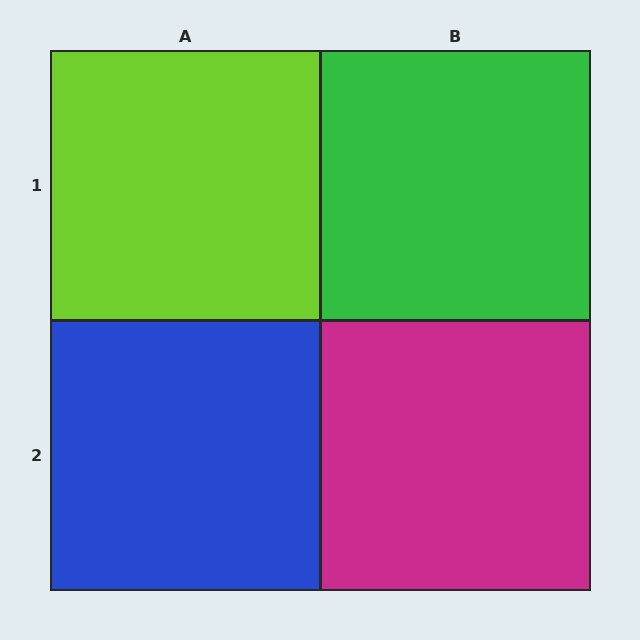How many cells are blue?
1 cell is blue.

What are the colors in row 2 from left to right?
Blue, magenta.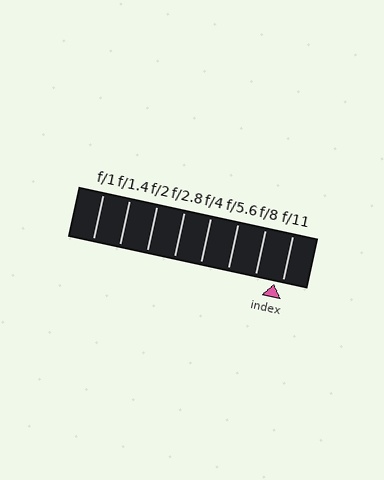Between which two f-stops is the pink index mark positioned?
The index mark is between f/8 and f/11.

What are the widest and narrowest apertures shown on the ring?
The widest aperture shown is f/1 and the narrowest is f/11.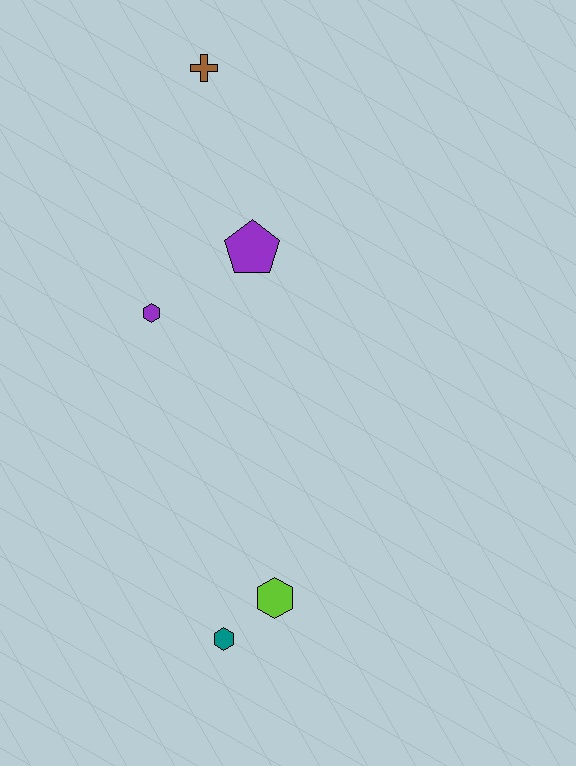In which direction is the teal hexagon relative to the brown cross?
The teal hexagon is below the brown cross.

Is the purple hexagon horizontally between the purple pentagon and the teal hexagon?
No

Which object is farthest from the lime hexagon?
The brown cross is farthest from the lime hexagon.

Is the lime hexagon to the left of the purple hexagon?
No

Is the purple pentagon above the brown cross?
No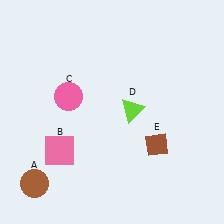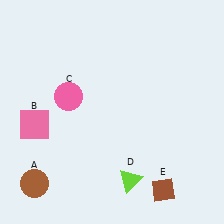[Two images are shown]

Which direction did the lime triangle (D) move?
The lime triangle (D) moved down.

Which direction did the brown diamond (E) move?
The brown diamond (E) moved down.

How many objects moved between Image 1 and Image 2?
3 objects moved between the two images.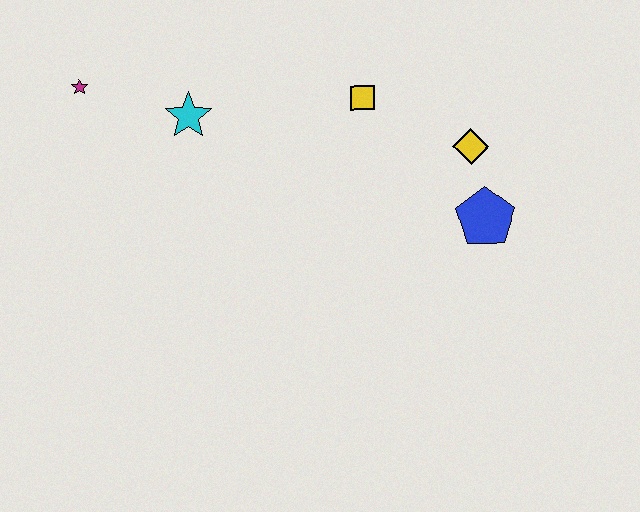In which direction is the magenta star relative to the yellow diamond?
The magenta star is to the left of the yellow diamond.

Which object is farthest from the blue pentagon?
The magenta star is farthest from the blue pentagon.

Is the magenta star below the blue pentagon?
No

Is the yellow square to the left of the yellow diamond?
Yes